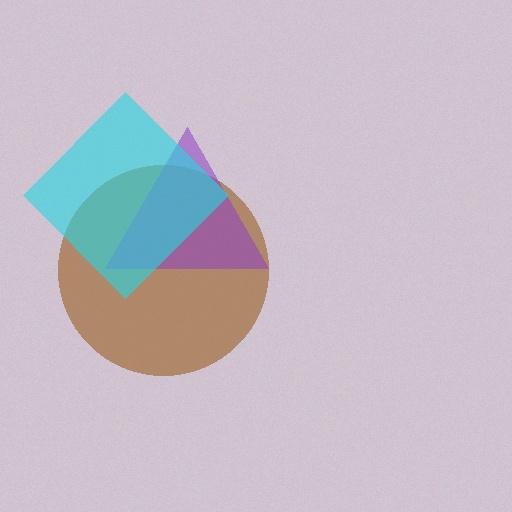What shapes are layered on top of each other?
The layered shapes are: a brown circle, a purple triangle, a cyan diamond.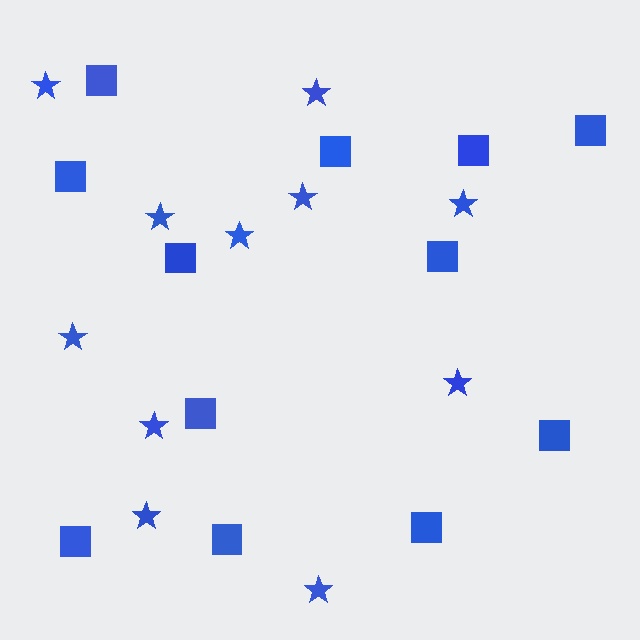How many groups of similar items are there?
There are 2 groups: one group of stars (11) and one group of squares (12).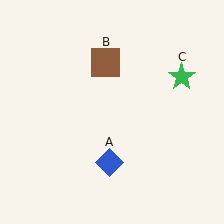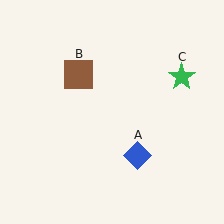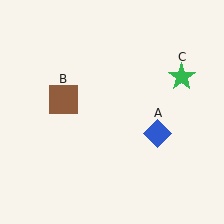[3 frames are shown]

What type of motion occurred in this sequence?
The blue diamond (object A), brown square (object B) rotated counterclockwise around the center of the scene.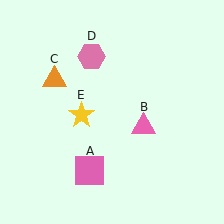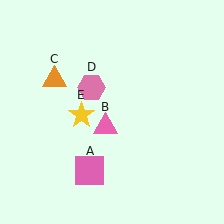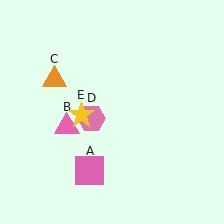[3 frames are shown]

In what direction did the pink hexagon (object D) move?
The pink hexagon (object D) moved down.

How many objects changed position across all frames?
2 objects changed position: pink triangle (object B), pink hexagon (object D).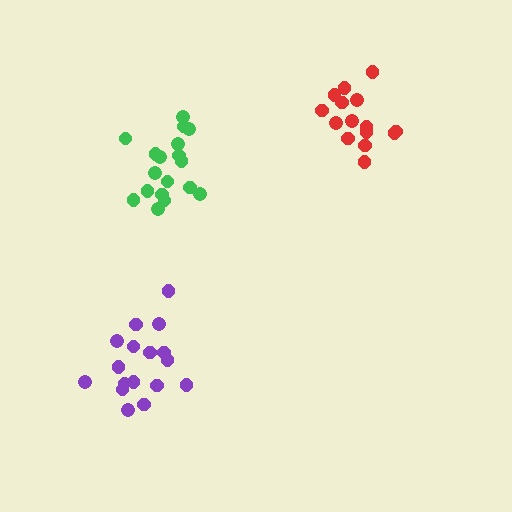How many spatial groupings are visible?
There are 3 spatial groupings.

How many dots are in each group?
Group 1: 15 dots, Group 2: 17 dots, Group 3: 18 dots (50 total).